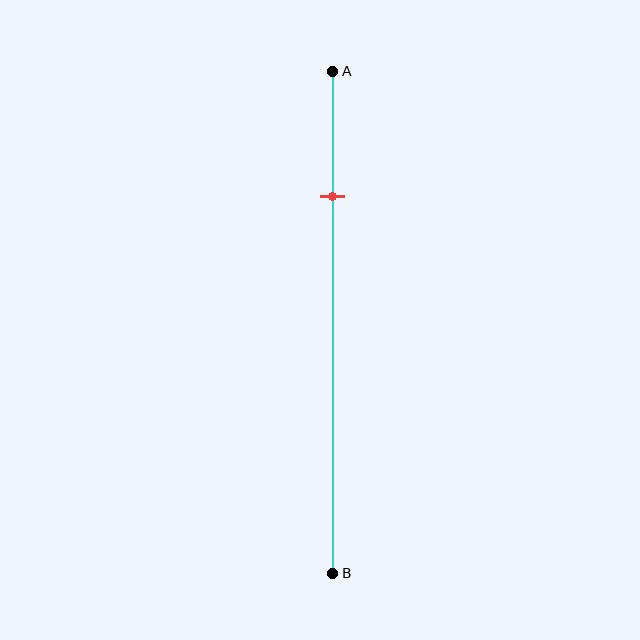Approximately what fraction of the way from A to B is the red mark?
The red mark is approximately 25% of the way from A to B.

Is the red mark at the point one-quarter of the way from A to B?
Yes, the mark is approximately at the one-quarter point.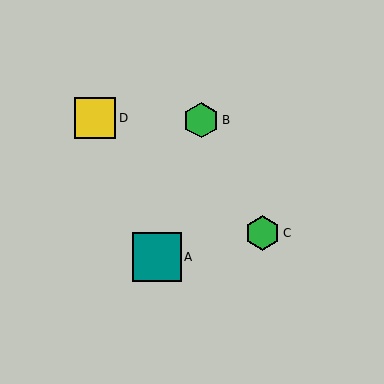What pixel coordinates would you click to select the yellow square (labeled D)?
Click at (95, 118) to select the yellow square D.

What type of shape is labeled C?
Shape C is a green hexagon.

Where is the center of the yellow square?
The center of the yellow square is at (95, 118).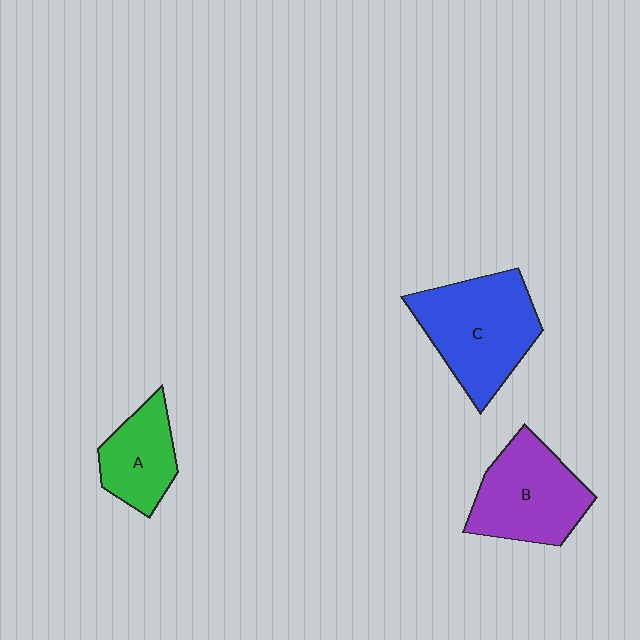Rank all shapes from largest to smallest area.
From largest to smallest: C (blue), B (purple), A (green).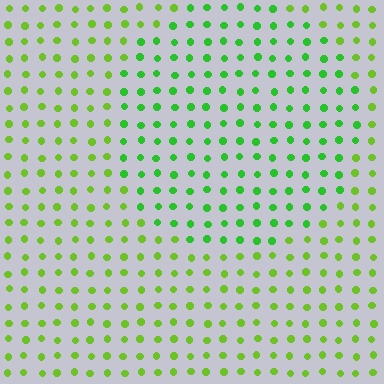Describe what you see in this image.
The image is filled with small lime elements in a uniform arrangement. A circle-shaped region is visible where the elements are tinted to a slightly different hue, forming a subtle color boundary.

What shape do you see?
I see a circle.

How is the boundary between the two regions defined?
The boundary is defined purely by a slight shift in hue (about 28 degrees). Spacing, size, and orientation are identical on both sides.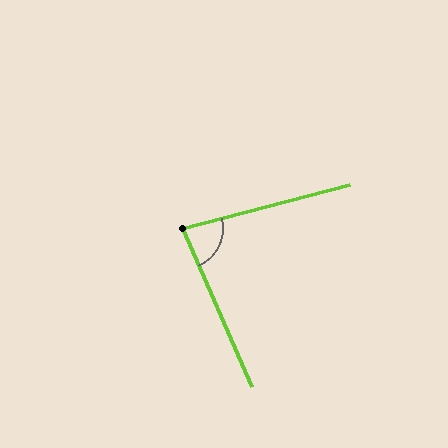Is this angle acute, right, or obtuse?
It is acute.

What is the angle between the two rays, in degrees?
Approximately 81 degrees.